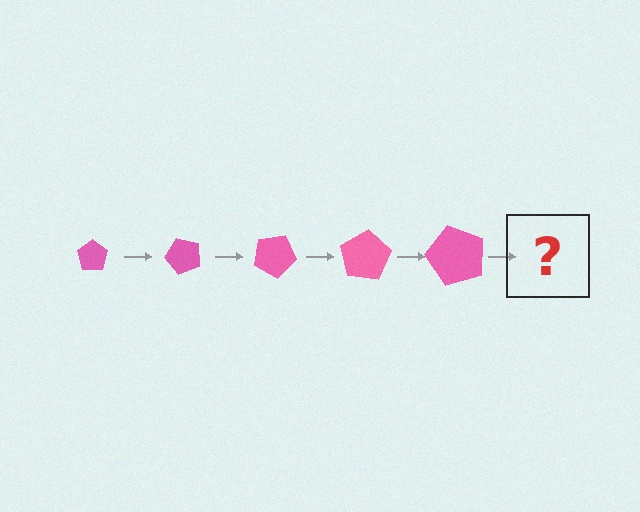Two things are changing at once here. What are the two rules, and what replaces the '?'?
The two rules are that the pentagon grows larger each step and it rotates 50 degrees each step. The '?' should be a pentagon, larger than the previous one and rotated 250 degrees from the start.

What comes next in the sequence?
The next element should be a pentagon, larger than the previous one and rotated 250 degrees from the start.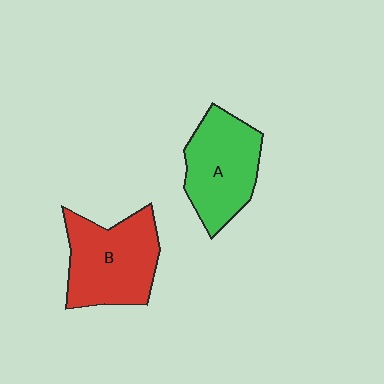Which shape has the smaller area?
Shape A (green).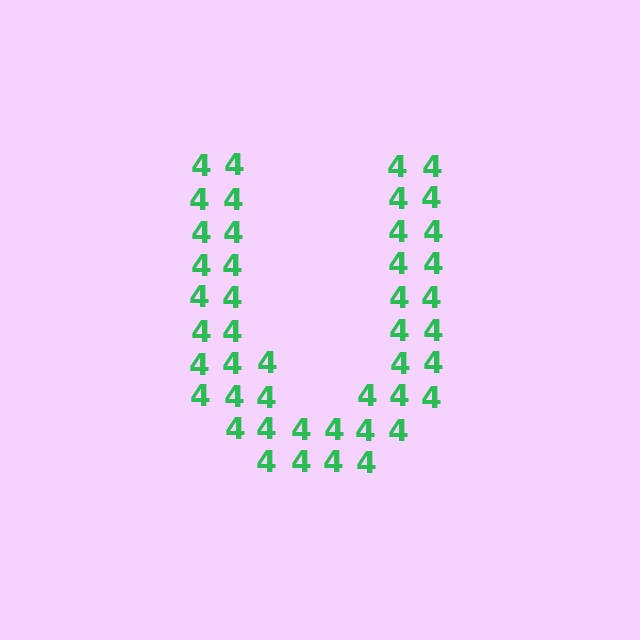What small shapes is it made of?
It is made of small digit 4's.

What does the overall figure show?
The overall figure shows the letter U.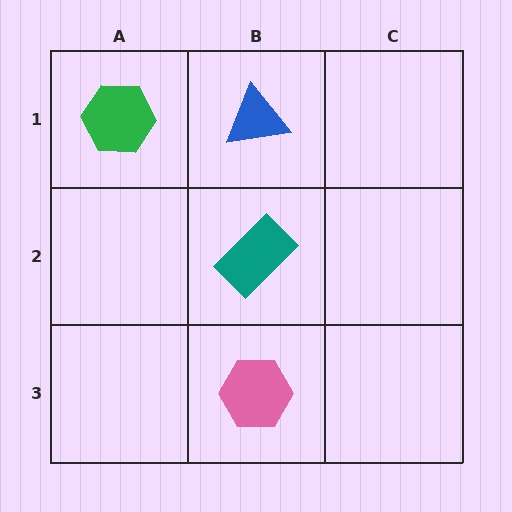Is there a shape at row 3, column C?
No, that cell is empty.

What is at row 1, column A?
A green hexagon.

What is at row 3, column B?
A pink hexagon.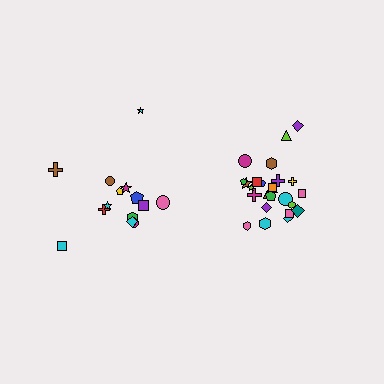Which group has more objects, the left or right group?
The right group.